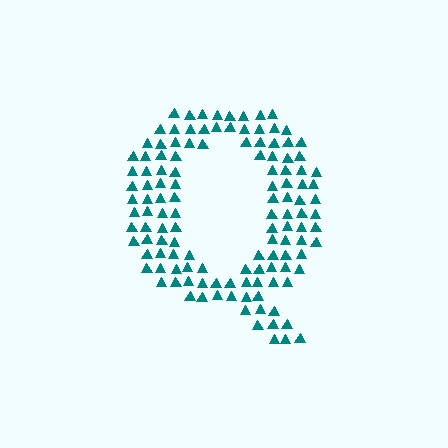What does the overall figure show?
The overall figure shows the letter Q.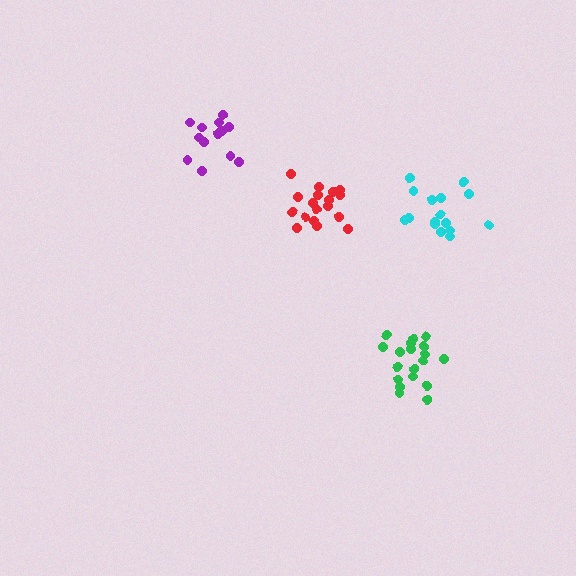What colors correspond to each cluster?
The clusters are colored: purple, green, cyan, red.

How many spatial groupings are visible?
There are 4 spatial groupings.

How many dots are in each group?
Group 1: 14 dots, Group 2: 19 dots, Group 3: 16 dots, Group 4: 18 dots (67 total).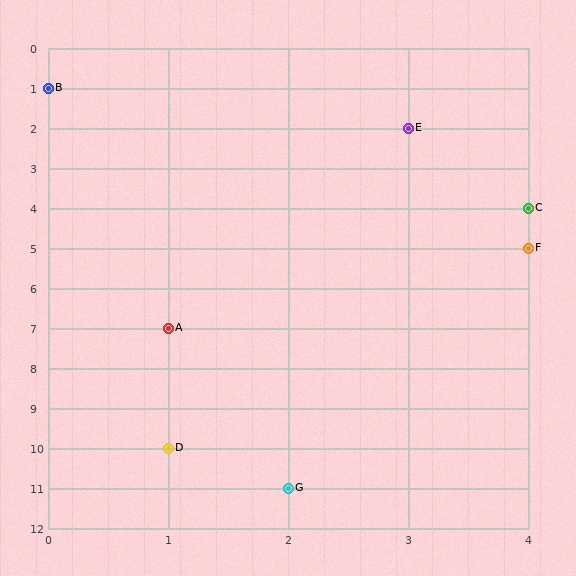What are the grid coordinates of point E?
Point E is at grid coordinates (3, 2).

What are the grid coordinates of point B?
Point B is at grid coordinates (0, 1).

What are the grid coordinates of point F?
Point F is at grid coordinates (4, 5).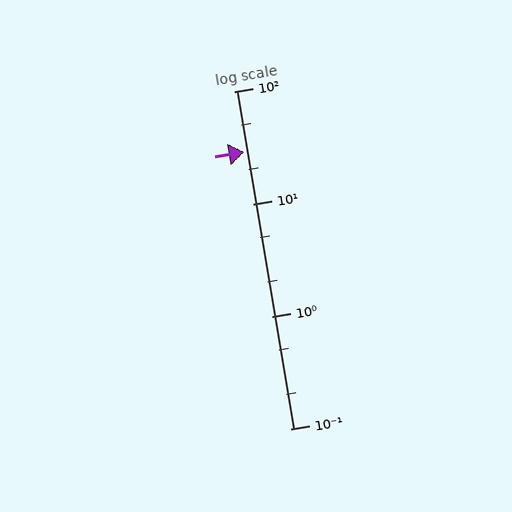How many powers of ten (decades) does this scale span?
The scale spans 3 decades, from 0.1 to 100.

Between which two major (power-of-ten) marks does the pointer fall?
The pointer is between 10 and 100.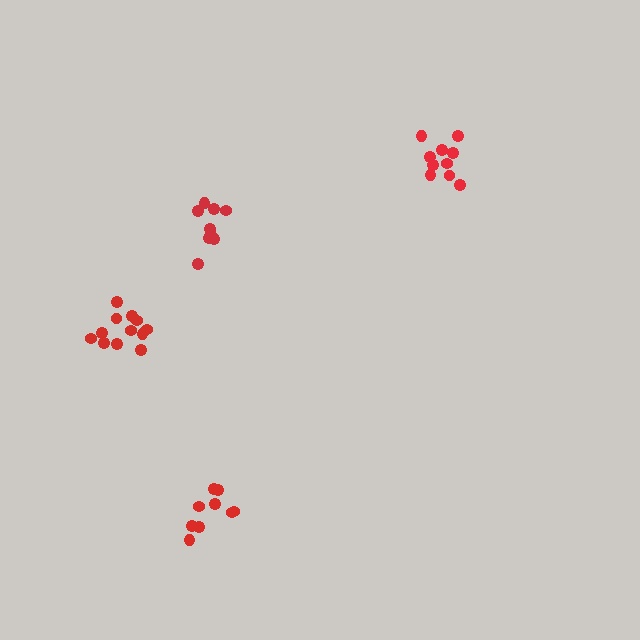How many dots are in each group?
Group 1: 9 dots, Group 2: 9 dots, Group 3: 12 dots, Group 4: 10 dots (40 total).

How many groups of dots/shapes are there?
There are 4 groups.